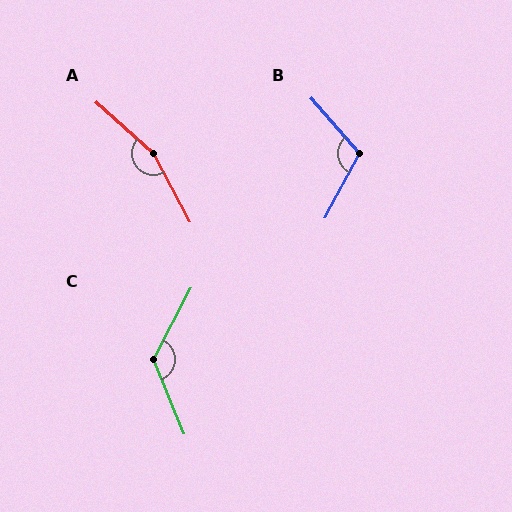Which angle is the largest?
A, at approximately 160 degrees.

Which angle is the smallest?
B, at approximately 111 degrees.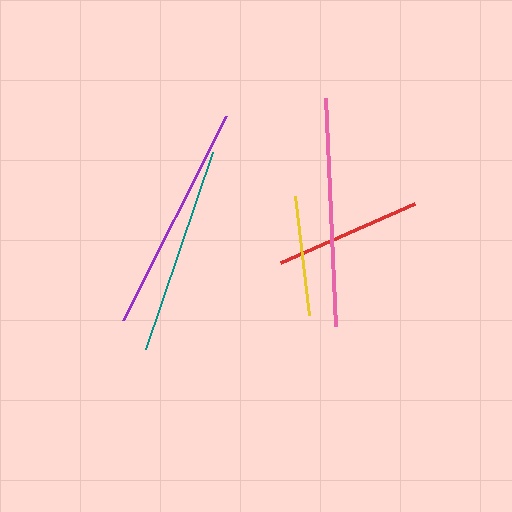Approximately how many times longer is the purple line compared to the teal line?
The purple line is approximately 1.1 times the length of the teal line.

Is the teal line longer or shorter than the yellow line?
The teal line is longer than the yellow line.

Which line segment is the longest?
The purple line is the longest at approximately 229 pixels.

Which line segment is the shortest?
The yellow line is the shortest at approximately 120 pixels.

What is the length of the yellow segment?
The yellow segment is approximately 120 pixels long.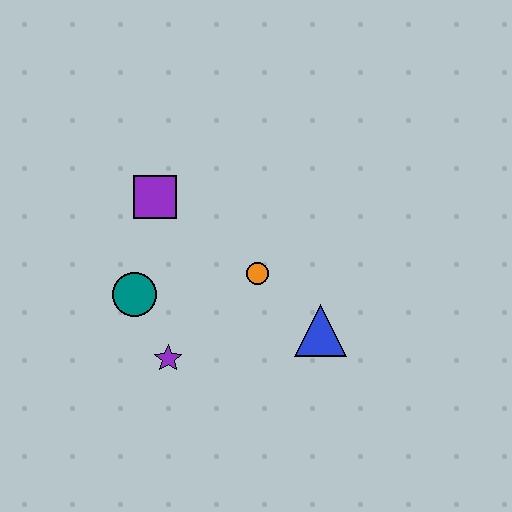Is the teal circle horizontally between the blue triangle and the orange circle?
No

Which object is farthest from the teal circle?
The blue triangle is farthest from the teal circle.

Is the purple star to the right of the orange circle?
No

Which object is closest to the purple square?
The teal circle is closest to the purple square.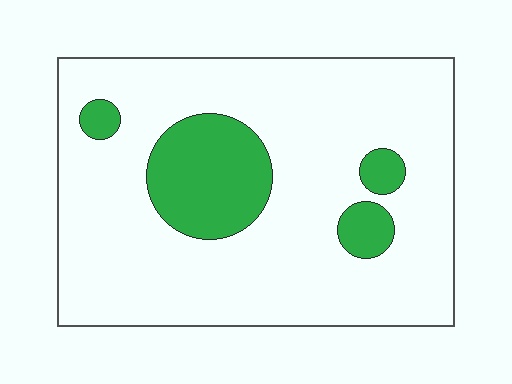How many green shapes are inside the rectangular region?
4.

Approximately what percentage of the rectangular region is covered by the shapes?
Approximately 15%.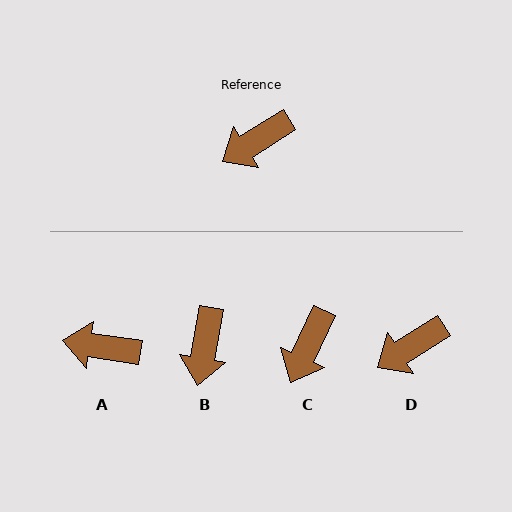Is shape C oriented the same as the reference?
No, it is off by about 33 degrees.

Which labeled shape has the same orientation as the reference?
D.